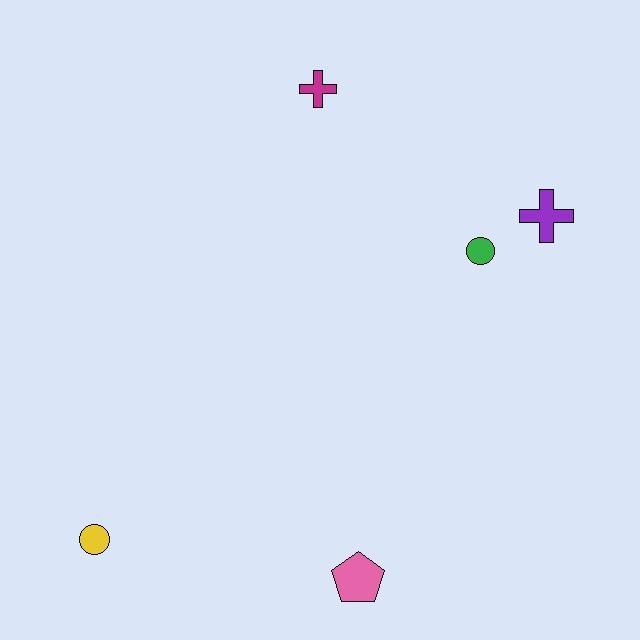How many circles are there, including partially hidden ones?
There are 2 circles.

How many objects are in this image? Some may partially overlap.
There are 5 objects.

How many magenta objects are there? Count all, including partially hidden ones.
There is 1 magenta object.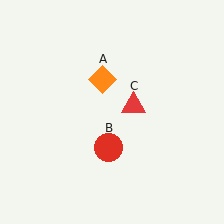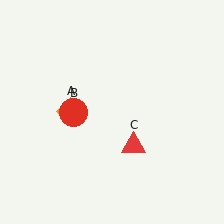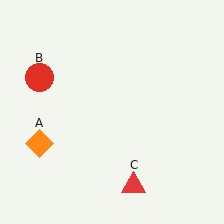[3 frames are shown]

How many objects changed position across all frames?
3 objects changed position: orange diamond (object A), red circle (object B), red triangle (object C).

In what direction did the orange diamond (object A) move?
The orange diamond (object A) moved down and to the left.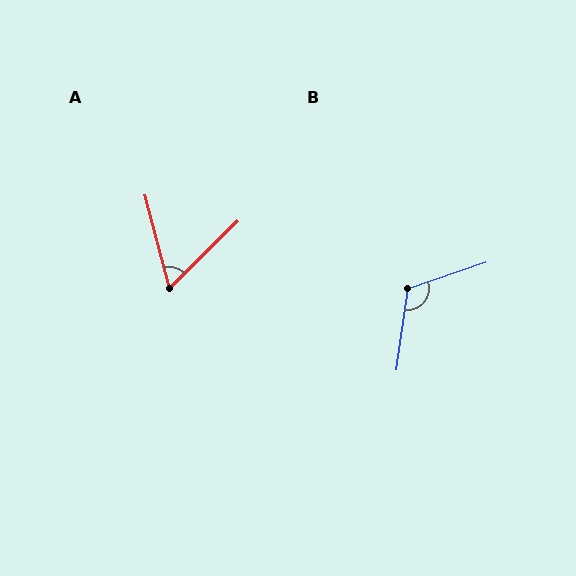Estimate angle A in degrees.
Approximately 61 degrees.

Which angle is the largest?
B, at approximately 116 degrees.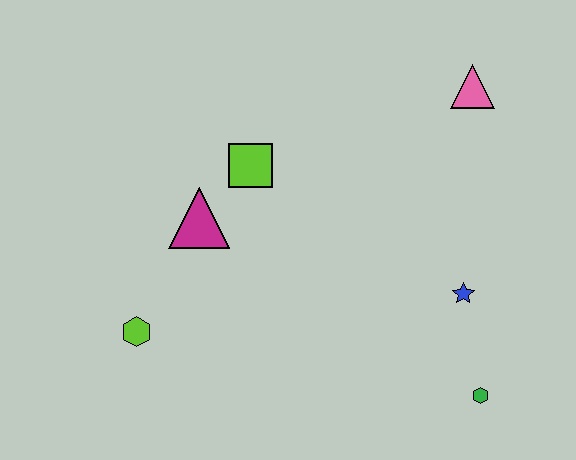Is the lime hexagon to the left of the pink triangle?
Yes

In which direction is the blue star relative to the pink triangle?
The blue star is below the pink triangle.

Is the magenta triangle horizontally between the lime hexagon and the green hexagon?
Yes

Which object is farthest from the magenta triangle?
The green hexagon is farthest from the magenta triangle.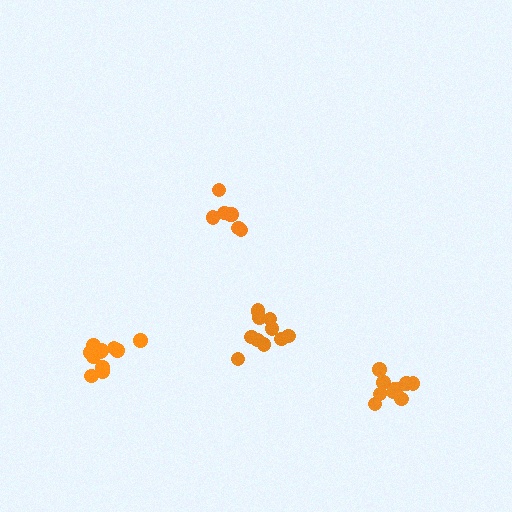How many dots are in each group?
Group 1: 10 dots, Group 2: 11 dots, Group 3: 11 dots, Group 4: 7 dots (39 total).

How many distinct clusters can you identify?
There are 4 distinct clusters.